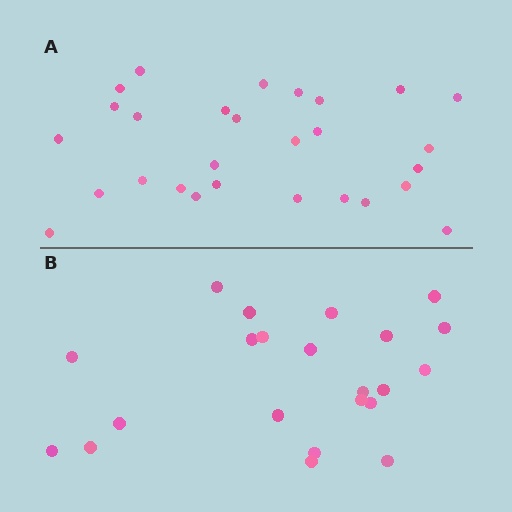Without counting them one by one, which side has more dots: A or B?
Region A (the top region) has more dots.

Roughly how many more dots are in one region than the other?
Region A has about 6 more dots than region B.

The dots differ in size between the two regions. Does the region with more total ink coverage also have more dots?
No. Region B has more total ink coverage because its dots are larger, but region A actually contains more individual dots. Total area can be misleading — the number of items is what matters here.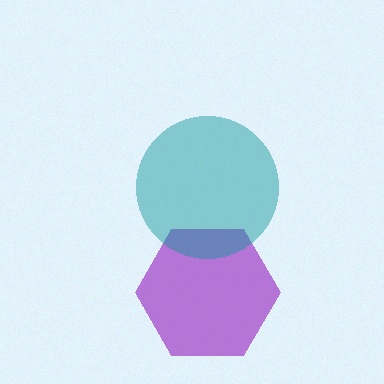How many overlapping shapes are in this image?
There are 2 overlapping shapes in the image.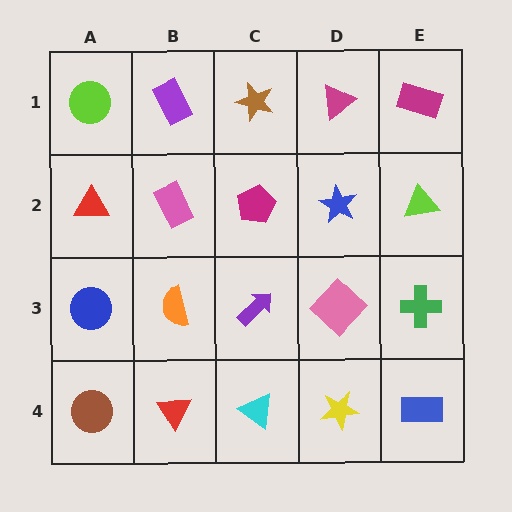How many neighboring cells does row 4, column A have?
2.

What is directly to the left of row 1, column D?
A brown star.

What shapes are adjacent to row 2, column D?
A magenta triangle (row 1, column D), a pink diamond (row 3, column D), a magenta pentagon (row 2, column C), a lime triangle (row 2, column E).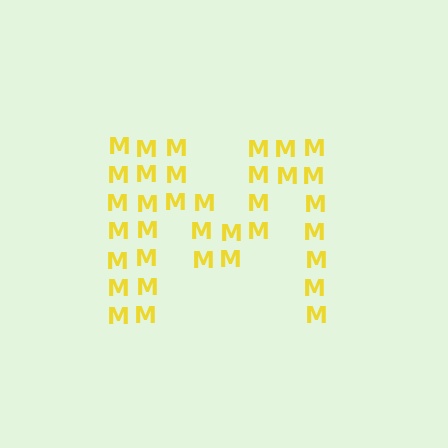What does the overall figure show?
The overall figure shows the letter M.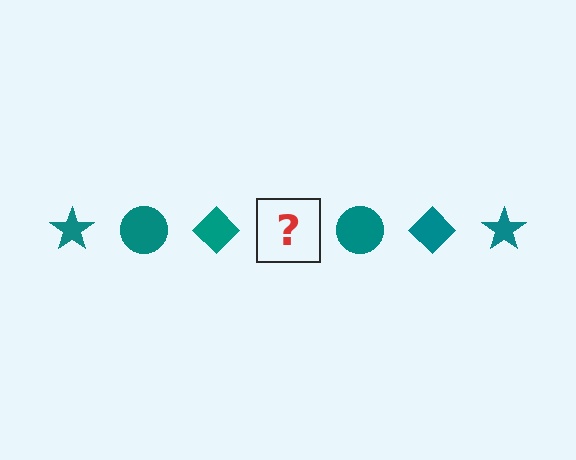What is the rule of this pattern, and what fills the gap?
The rule is that the pattern cycles through star, circle, diamond shapes in teal. The gap should be filled with a teal star.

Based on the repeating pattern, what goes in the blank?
The blank should be a teal star.